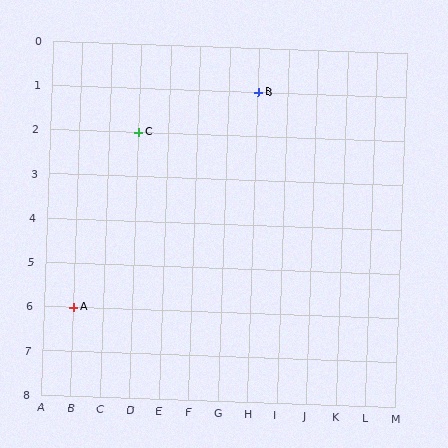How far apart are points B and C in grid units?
Points B and C are 4 columns and 1 row apart (about 4.1 grid units diagonally).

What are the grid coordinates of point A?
Point A is at grid coordinates (B, 6).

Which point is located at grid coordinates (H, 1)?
Point B is at (H, 1).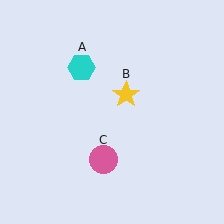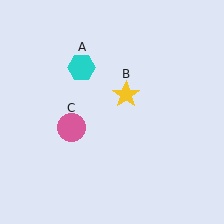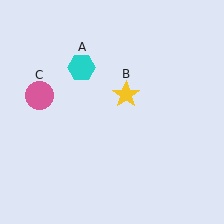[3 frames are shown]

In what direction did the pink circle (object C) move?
The pink circle (object C) moved up and to the left.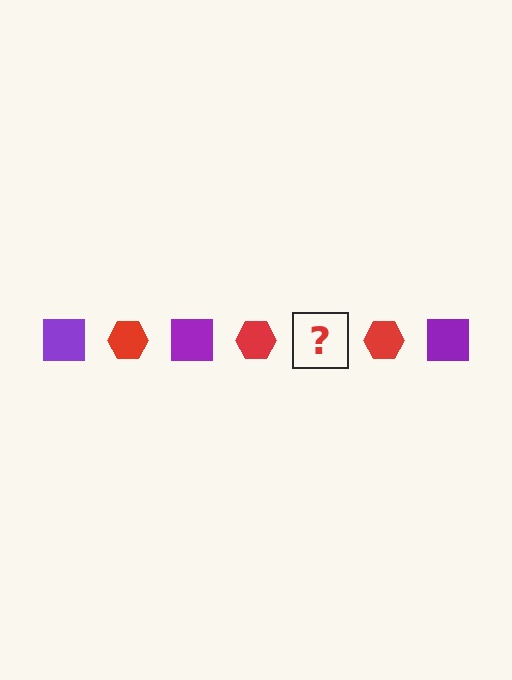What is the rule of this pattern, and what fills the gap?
The rule is that the pattern alternates between purple square and red hexagon. The gap should be filled with a purple square.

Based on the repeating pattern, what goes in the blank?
The blank should be a purple square.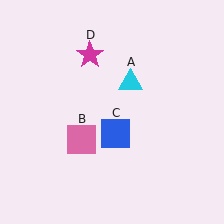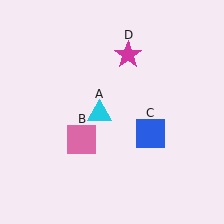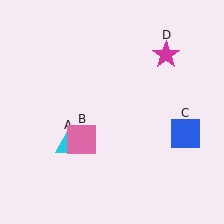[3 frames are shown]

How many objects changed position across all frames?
3 objects changed position: cyan triangle (object A), blue square (object C), magenta star (object D).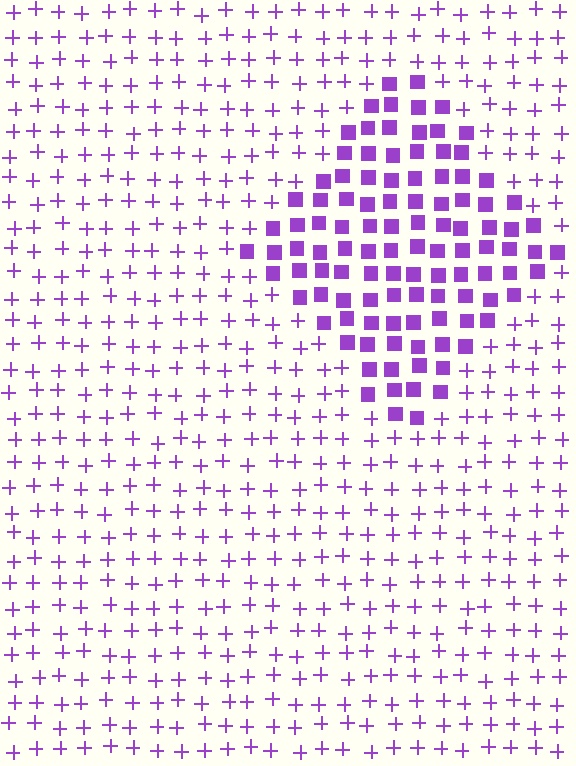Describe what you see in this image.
The image is filled with small purple elements arranged in a uniform grid. A diamond-shaped region contains squares, while the surrounding area contains plus signs. The boundary is defined purely by the change in element shape.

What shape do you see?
I see a diamond.